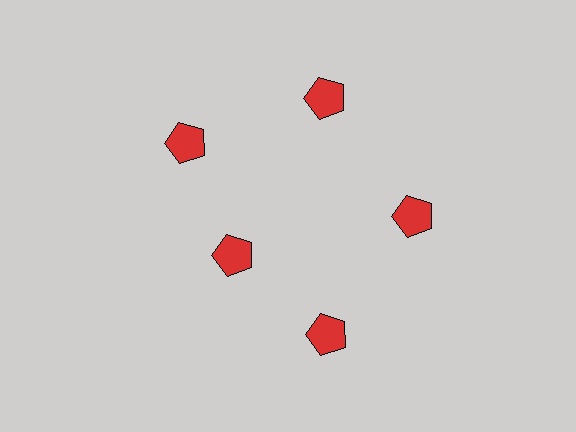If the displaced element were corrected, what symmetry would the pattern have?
It would have 5-fold rotational symmetry — the pattern would map onto itself every 72 degrees.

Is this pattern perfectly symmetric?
No. The 5 red pentagons are arranged in a ring, but one element near the 8 o'clock position is pulled inward toward the center, breaking the 5-fold rotational symmetry.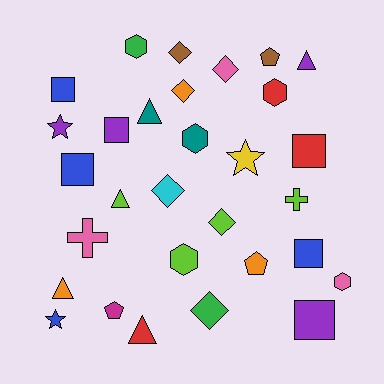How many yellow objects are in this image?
There is 1 yellow object.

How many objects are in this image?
There are 30 objects.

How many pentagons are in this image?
There are 3 pentagons.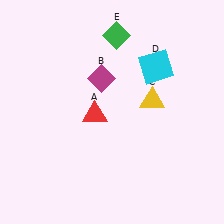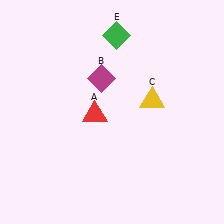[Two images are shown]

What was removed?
The cyan square (D) was removed in Image 2.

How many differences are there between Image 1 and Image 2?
There is 1 difference between the two images.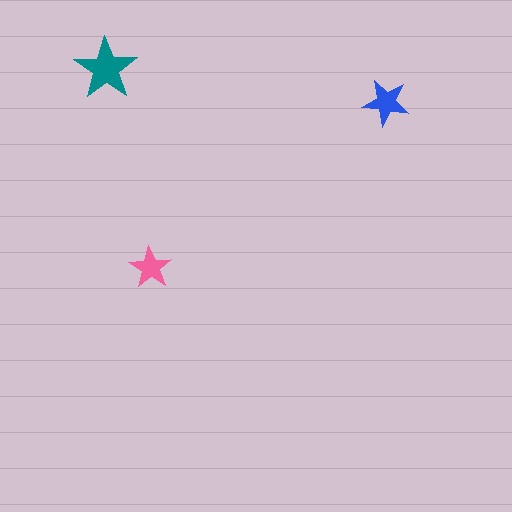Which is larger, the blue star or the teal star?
The teal one.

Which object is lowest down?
The pink star is bottommost.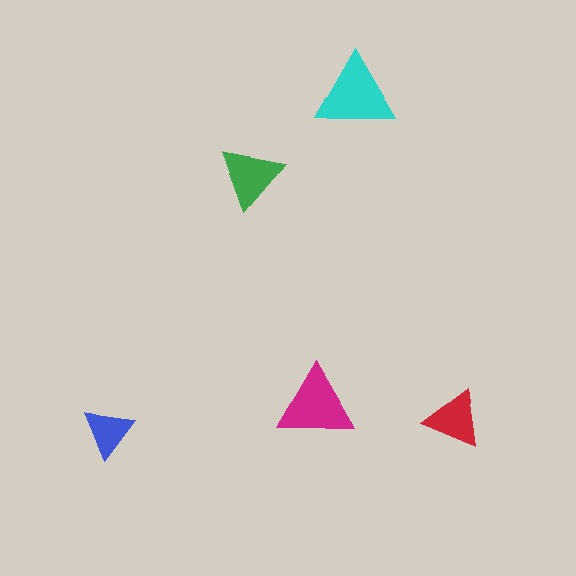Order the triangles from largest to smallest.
the cyan one, the magenta one, the green one, the red one, the blue one.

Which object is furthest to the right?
The red triangle is rightmost.